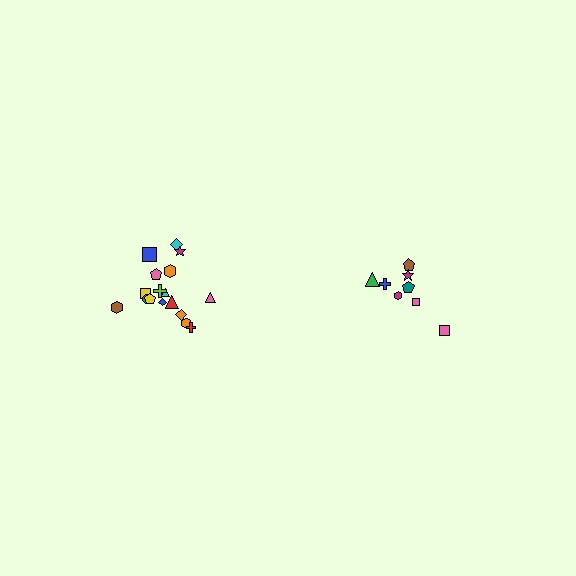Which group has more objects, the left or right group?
The left group.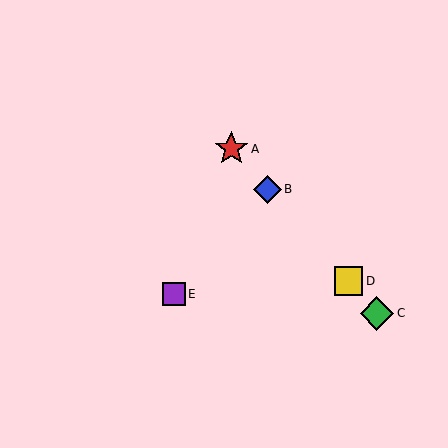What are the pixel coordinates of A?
Object A is at (231, 149).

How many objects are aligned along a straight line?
4 objects (A, B, C, D) are aligned along a straight line.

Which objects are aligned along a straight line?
Objects A, B, C, D are aligned along a straight line.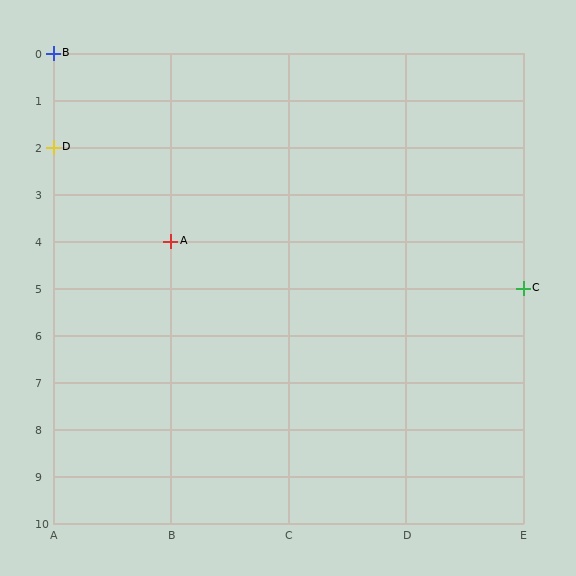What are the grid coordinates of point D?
Point D is at grid coordinates (A, 2).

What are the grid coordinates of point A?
Point A is at grid coordinates (B, 4).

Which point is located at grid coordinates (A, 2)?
Point D is at (A, 2).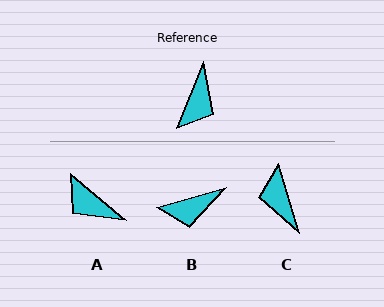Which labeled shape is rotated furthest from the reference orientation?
C, about 142 degrees away.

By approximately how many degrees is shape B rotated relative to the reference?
Approximately 53 degrees clockwise.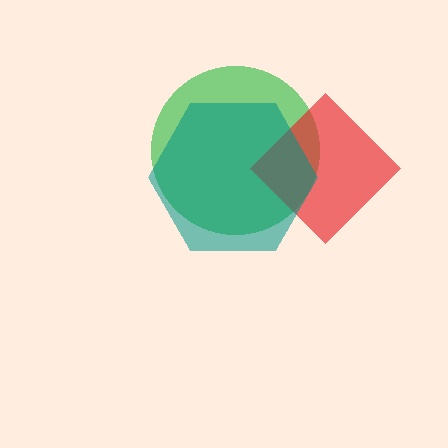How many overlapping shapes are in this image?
There are 3 overlapping shapes in the image.